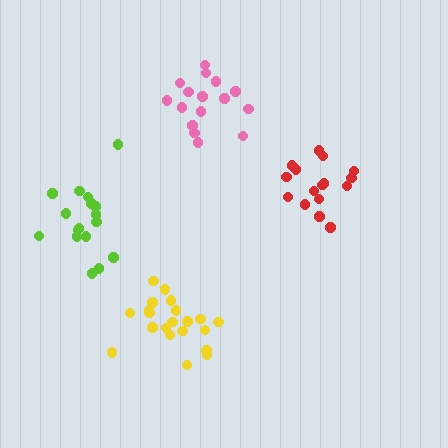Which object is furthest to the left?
The lime cluster is leftmost.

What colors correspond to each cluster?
The clusters are colored: pink, yellow, red, lime.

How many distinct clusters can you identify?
There are 4 distinct clusters.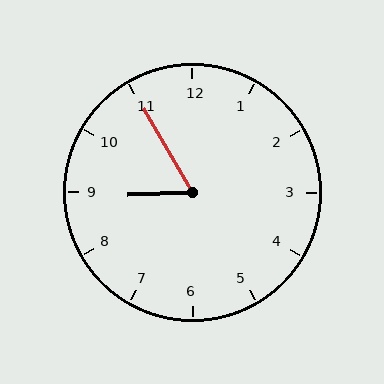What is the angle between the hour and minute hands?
Approximately 62 degrees.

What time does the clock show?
8:55.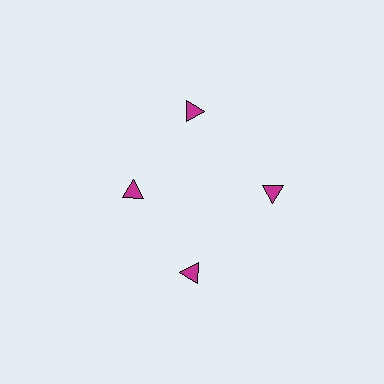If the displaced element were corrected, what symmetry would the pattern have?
It would have 4-fold rotational symmetry — the pattern would map onto itself every 90 degrees.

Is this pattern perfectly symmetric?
No. The 4 magenta triangles are arranged in a ring, but one element near the 9 o'clock position is pulled inward toward the center, breaking the 4-fold rotational symmetry.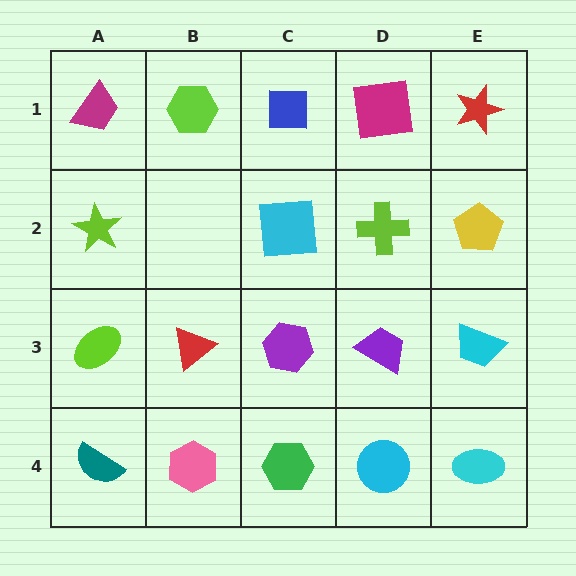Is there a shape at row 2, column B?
No, that cell is empty.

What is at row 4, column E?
A cyan ellipse.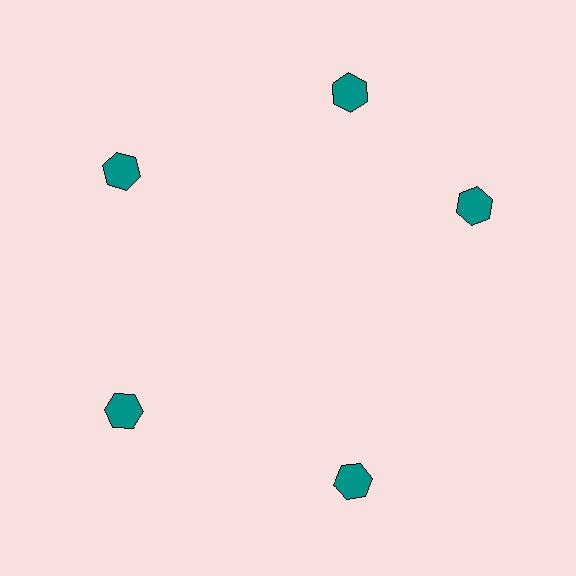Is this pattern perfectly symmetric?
No. The 5 teal hexagons are arranged in a ring, but one element near the 3 o'clock position is rotated out of alignment along the ring, breaking the 5-fold rotational symmetry.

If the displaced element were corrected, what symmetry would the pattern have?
It would have 5-fold rotational symmetry — the pattern would map onto itself every 72 degrees.